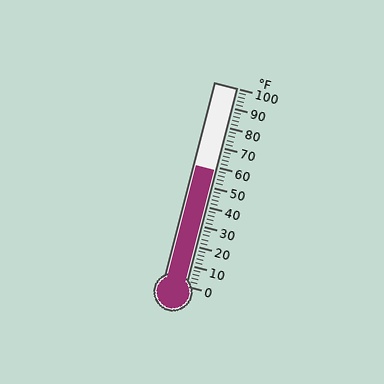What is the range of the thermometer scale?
The thermometer scale ranges from 0°F to 100°F.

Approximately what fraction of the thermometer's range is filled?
The thermometer is filled to approximately 60% of its range.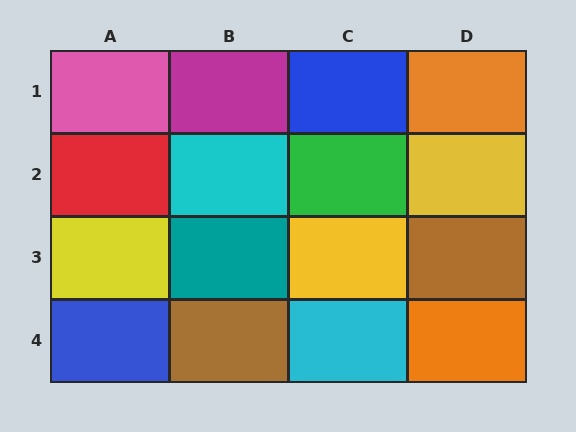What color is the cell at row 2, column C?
Green.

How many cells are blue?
2 cells are blue.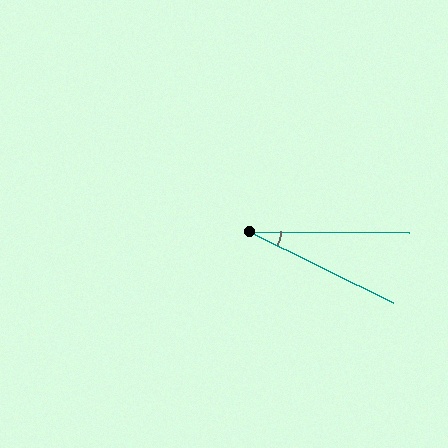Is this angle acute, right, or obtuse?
It is acute.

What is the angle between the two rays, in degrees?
Approximately 26 degrees.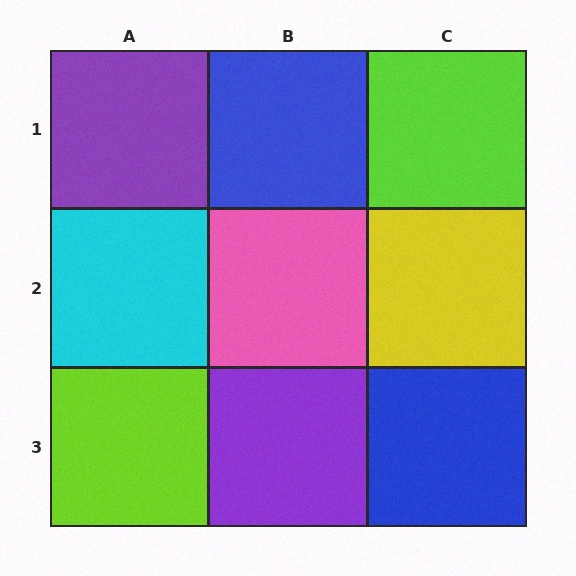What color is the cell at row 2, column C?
Yellow.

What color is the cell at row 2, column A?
Cyan.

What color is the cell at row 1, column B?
Blue.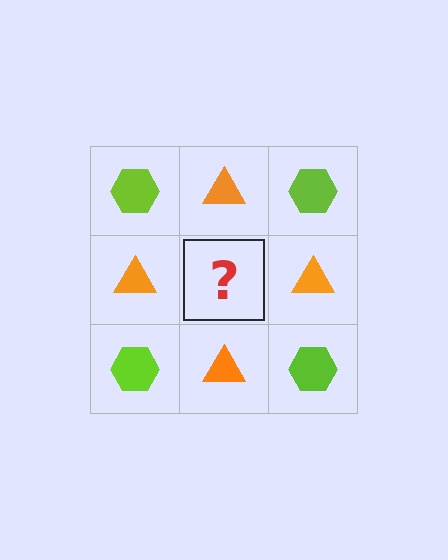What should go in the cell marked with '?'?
The missing cell should contain a lime hexagon.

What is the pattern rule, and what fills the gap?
The rule is that it alternates lime hexagon and orange triangle in a checkerboard pattern. The gap should be filled with a lime hexagon.